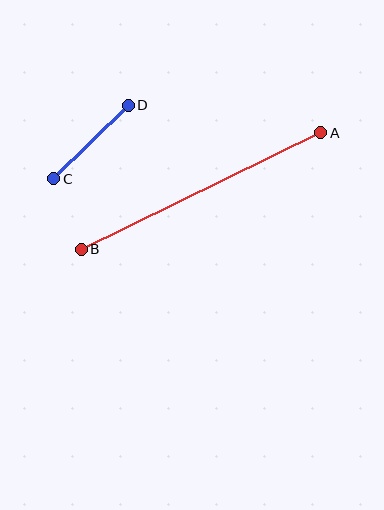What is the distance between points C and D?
The distance is approximately 105 pixels.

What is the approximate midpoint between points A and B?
The midpoint is at approximately (201, 191) pixels.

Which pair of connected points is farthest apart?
Points A and B are farthest apart.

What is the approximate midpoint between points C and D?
The midpoint is at approximately (91, 142) pixels.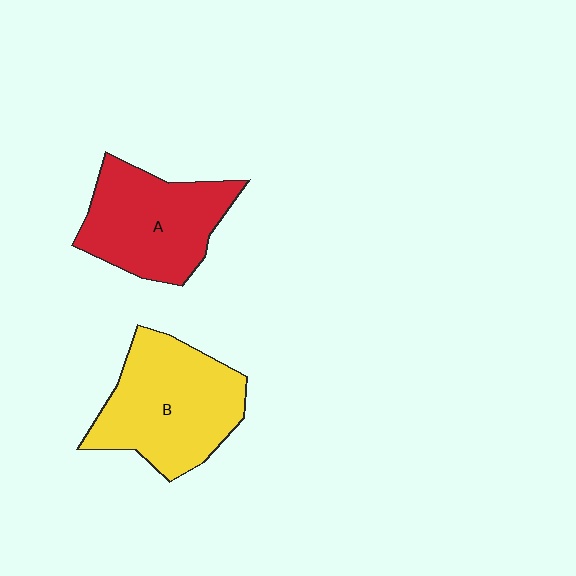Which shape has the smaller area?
Shape A (red).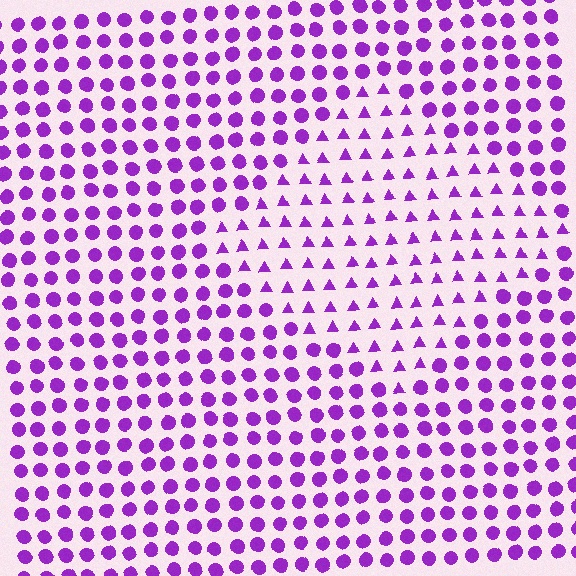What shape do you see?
I see a diamond.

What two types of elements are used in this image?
The image uses triangles inside the diamond region and circles outside it.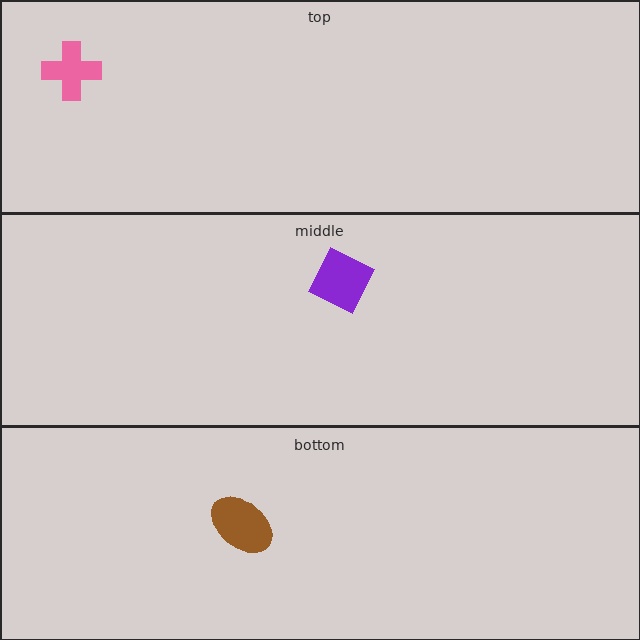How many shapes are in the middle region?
1.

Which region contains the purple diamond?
The middle region.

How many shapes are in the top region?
1.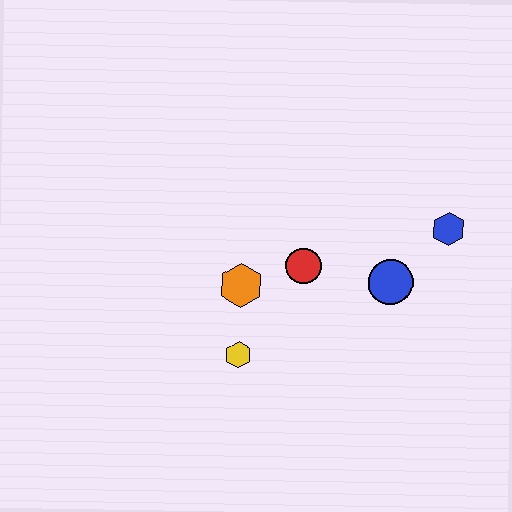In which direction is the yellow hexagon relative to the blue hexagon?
The yellow hexagon is to the left of the blue hexagon.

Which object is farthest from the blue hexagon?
The yellow hexagon is farthest from the blue hexagon.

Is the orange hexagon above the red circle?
No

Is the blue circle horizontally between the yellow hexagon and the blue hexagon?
Yes